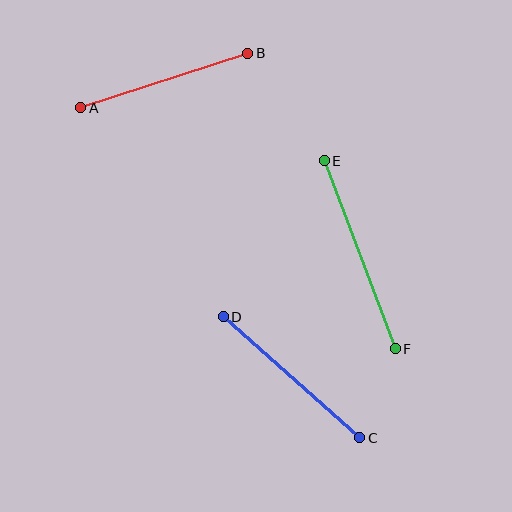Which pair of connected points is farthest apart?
Points E and F are farthest apart.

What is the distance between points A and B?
The distance is approximately 176 pixels.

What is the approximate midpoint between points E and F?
The midpoint is at approximately (360, 255) pixels.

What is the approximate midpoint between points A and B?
The midpoint is at approximately (164, 80) pixels.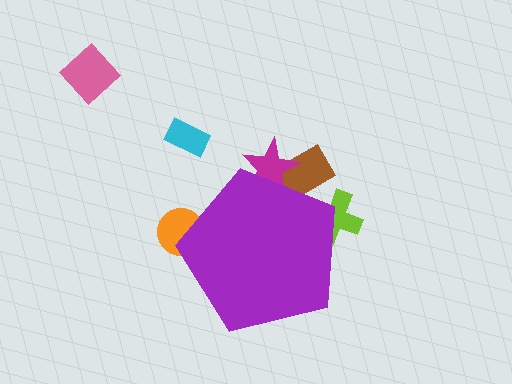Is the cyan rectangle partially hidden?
No, the cyan rectangle is fully visible.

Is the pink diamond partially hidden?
No, the pink diamond is fully visible.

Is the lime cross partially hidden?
Yes, the lime cross is partially hidden behind the purple pentagon.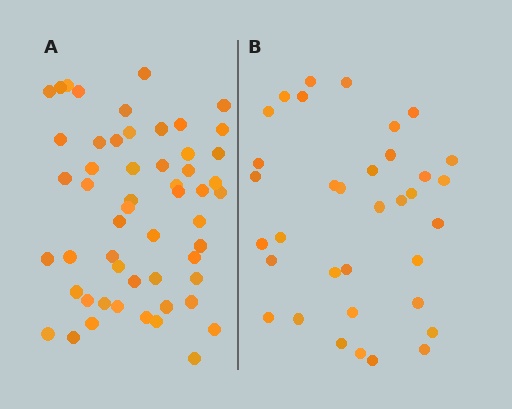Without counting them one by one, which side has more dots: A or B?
Region A (the left region) has more dots.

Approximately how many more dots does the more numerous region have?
Region A has approximately 20 more dots than region B.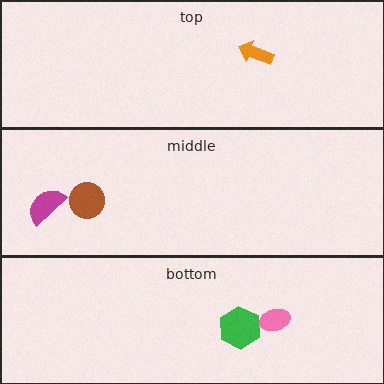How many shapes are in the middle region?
2.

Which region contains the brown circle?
The middle region.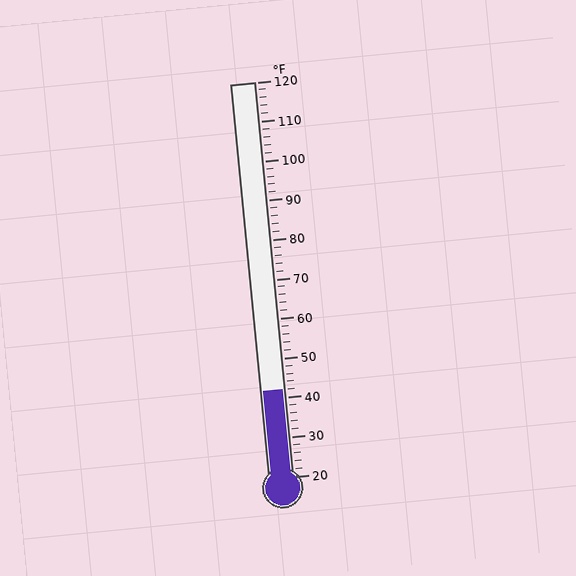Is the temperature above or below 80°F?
The temperature is below 80°F.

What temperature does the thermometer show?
The thermometer shows approximately 42°F.